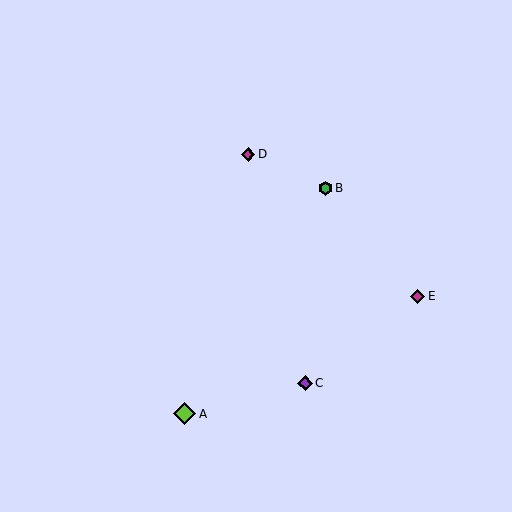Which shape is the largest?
The lime diamond (labeled A) is the largest.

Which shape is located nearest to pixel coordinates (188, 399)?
The lime diamond (labeled A) at (185, 414) is nearest to that location.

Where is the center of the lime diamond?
The center of the lime diamond is at (185, 414).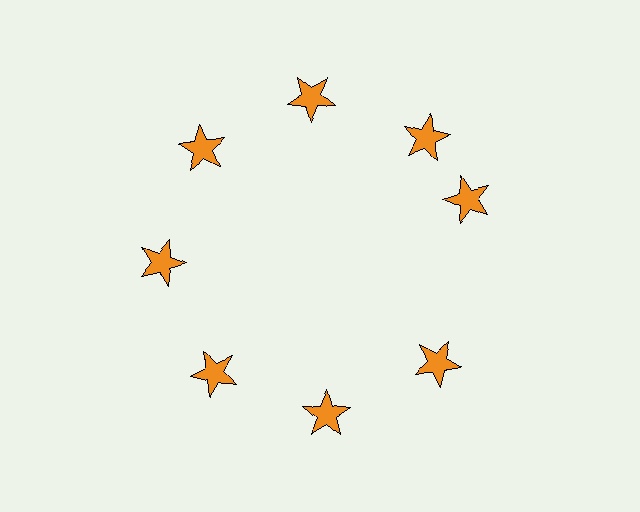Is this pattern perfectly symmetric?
No. The 8 orange stars are arranged in a ring, but one element near the 3 o'clock position is rotated out of alignment along the ring, breaking the 8-fold rotational symmetry.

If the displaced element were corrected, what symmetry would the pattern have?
It would have 8-fold rotational symmetry — the pattern would map onto itself every 45 degrees.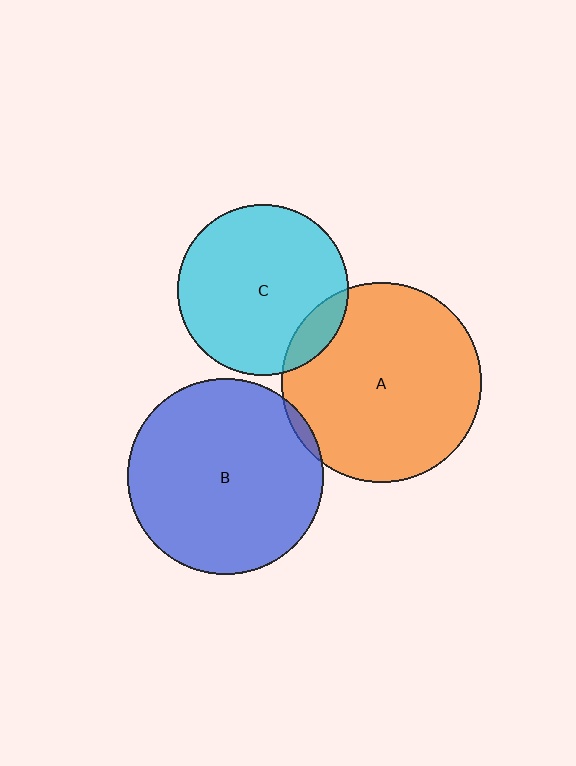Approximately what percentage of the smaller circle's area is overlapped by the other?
Approximately 10%.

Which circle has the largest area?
Circle A (orange).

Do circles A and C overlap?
Yes.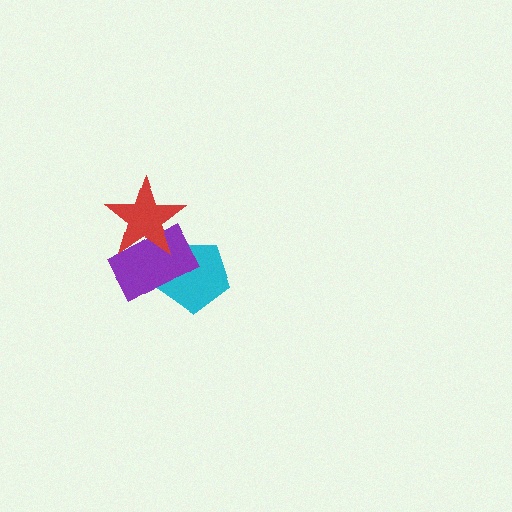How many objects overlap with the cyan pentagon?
1 object overlaps with the cyan pentagon.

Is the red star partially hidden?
No, no other shape covers it.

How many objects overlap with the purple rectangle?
2 objects overlap with the purple rectangle.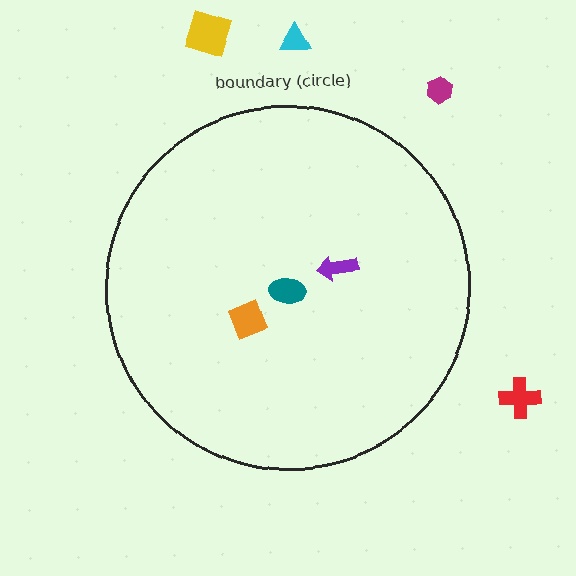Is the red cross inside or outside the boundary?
Outside.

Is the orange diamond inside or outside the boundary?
Inside.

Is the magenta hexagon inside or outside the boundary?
Outside.